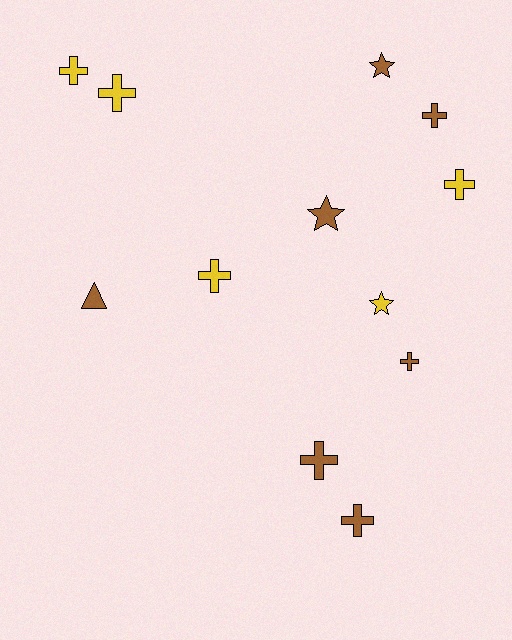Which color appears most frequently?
Brown, with 7 objects.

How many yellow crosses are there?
There are 4 yellow crosses.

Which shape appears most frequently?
Cross, with 8 objects.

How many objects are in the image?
There are 12 objects.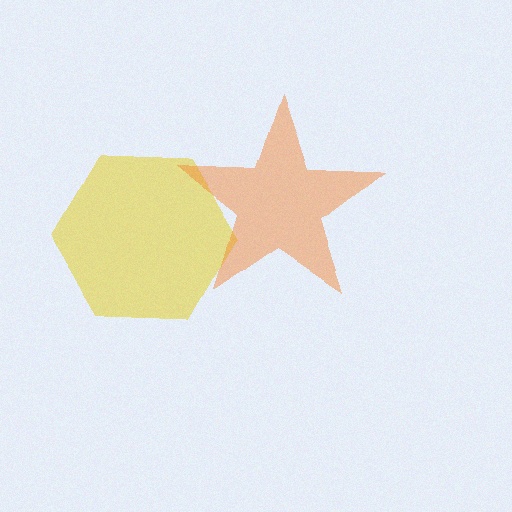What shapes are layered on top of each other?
The layered shapes are: a yellow hexagon, an orange star.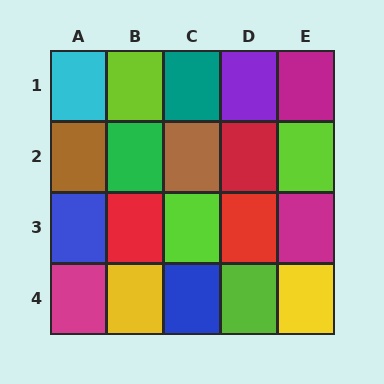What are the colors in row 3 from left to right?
Blue, red, lime, red, magenta.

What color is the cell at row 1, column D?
Purple.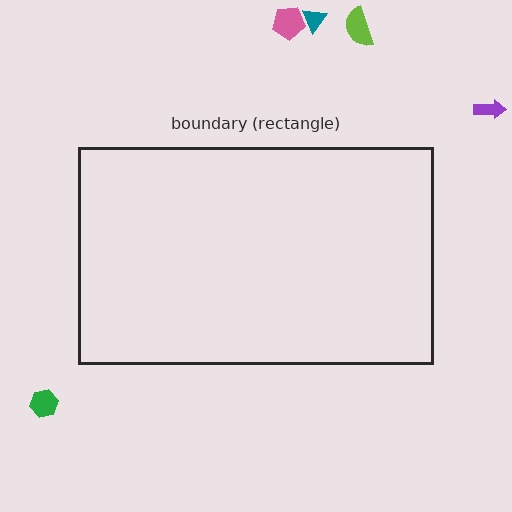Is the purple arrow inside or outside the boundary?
Outside.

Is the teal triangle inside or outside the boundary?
Outside.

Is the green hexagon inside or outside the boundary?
Outside.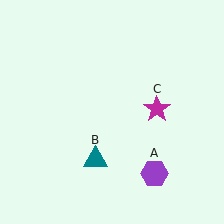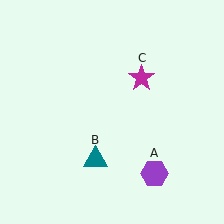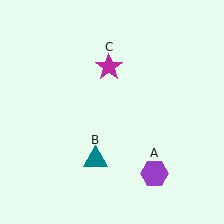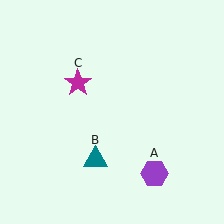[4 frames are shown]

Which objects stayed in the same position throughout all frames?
Purple hexagon (object A) and teal triangle (object B) remained stationary.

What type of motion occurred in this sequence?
The magenta star (object C) rotated counterclockwise around the center of the scene.